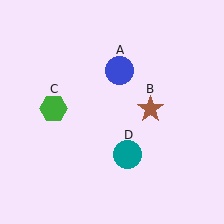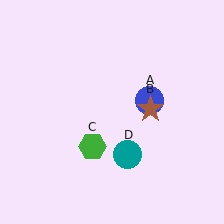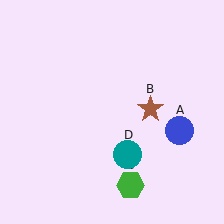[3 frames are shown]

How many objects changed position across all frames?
2 objects changed position: blue circle (object A), green hexagon (object C).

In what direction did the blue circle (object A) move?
The blue circle (object A) moved down and to the right.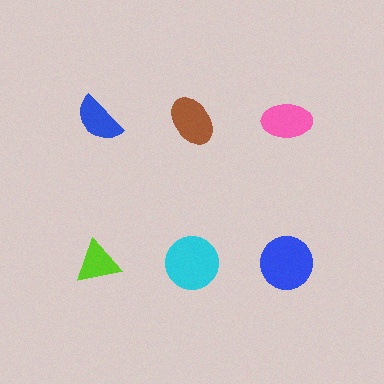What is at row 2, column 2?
A cyan circle.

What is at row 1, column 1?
A blue semicircle.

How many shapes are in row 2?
3 shapes.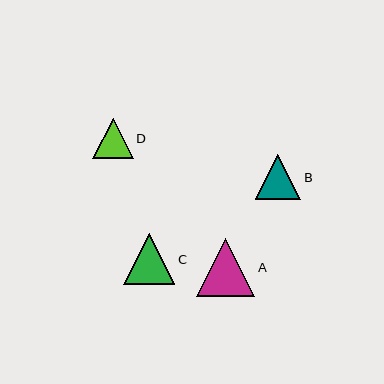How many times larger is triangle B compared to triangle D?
Triangle B is approximately 1.1 times the size of triangle D.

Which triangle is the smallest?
Triangle D is the smallest with a size of approximately 40 pixels.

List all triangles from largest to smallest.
From largest to smallest: A, C, B, D.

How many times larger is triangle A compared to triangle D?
Triangle A is approximately 1.5 times the size of triangle D.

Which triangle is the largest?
Triangle A is the largest with a size of approximately 58 pixels.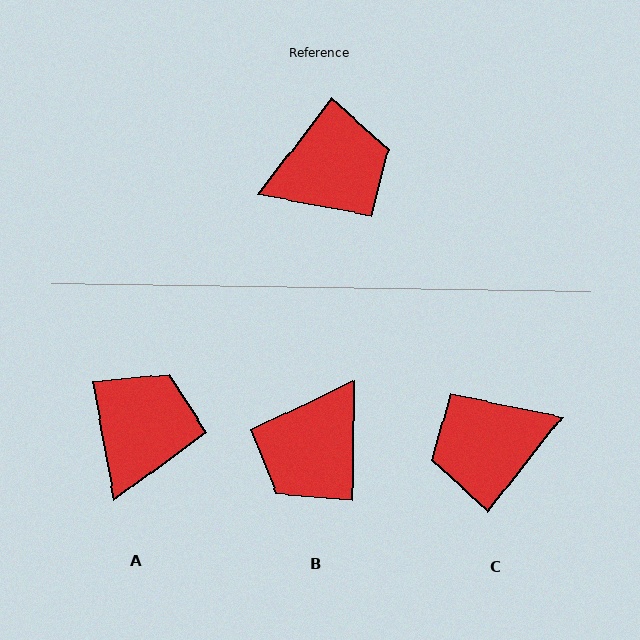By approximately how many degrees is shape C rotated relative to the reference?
Approximately 179 degrees counter-clockwise.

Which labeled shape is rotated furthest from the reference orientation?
C, about 179 degrees away.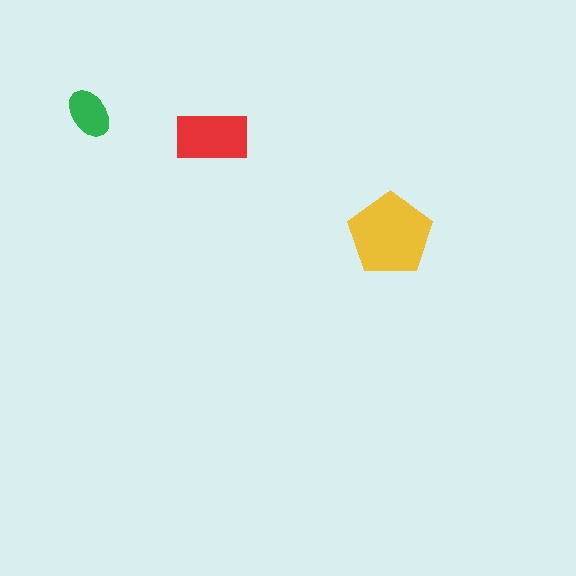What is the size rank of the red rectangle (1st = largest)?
2nd.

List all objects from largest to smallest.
The yellow pentagon, the red rectangle, the green ellipse.